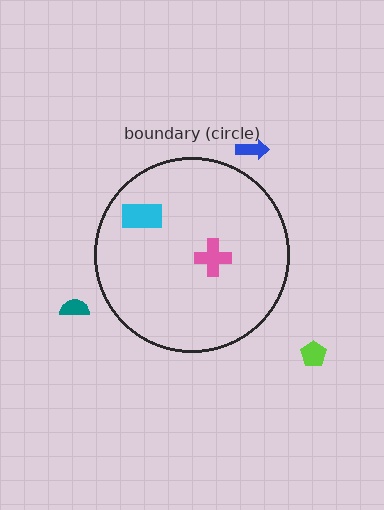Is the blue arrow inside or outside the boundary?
Outside.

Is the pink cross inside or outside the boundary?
Inside.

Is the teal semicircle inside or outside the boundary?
Outside.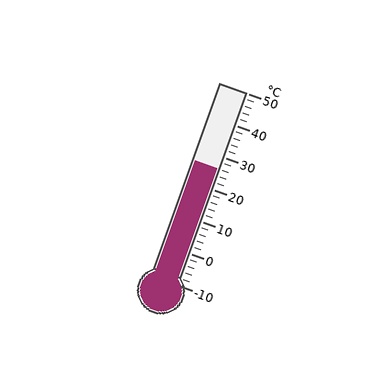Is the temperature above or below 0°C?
The temperature is above 0°C.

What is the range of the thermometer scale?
The thermometer scale ranges from -10°C to 50°C.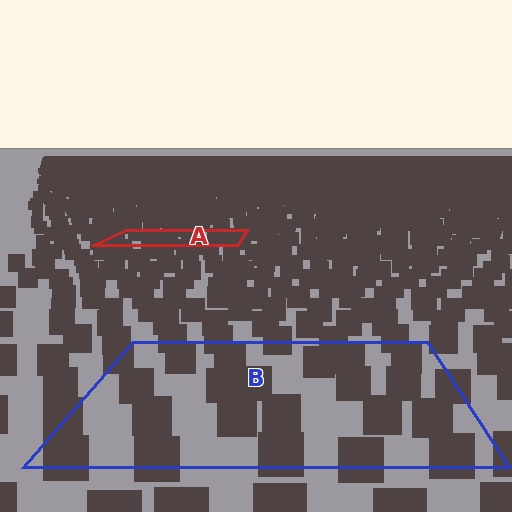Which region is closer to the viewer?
Region B is closer. The texture elements there are larger and more spread out.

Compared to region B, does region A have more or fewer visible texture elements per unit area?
Region A has more texture elements per unit area — they are packed more densely because it is farther away.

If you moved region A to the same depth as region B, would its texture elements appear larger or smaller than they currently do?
They would appear larger. At a closer depth, the same texture elements are projected at a bigger on-screen size.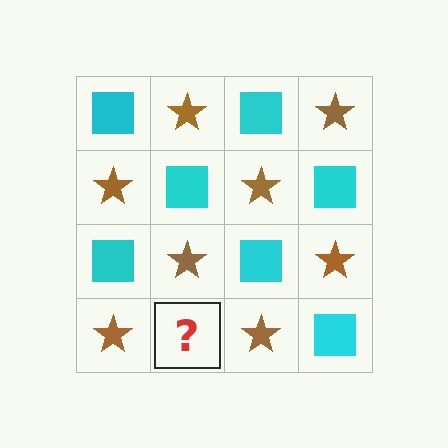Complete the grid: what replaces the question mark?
The question mark should be replaced with a cyan square.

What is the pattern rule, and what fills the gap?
The rule is that it alternates cyan square and brown star in a checkerboard pattern. The gap should be filled with a cyan square.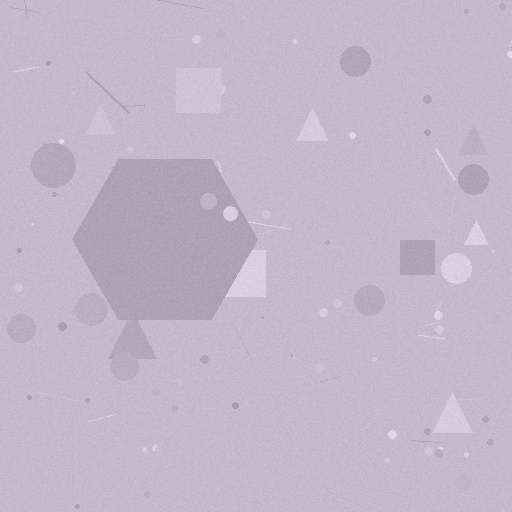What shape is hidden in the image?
A hexagon is hidden in the image.